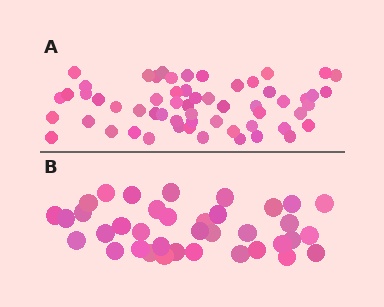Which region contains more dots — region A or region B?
Region A (the top region) has more dots.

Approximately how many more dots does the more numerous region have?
Region A has approximately 20 more dots than region B.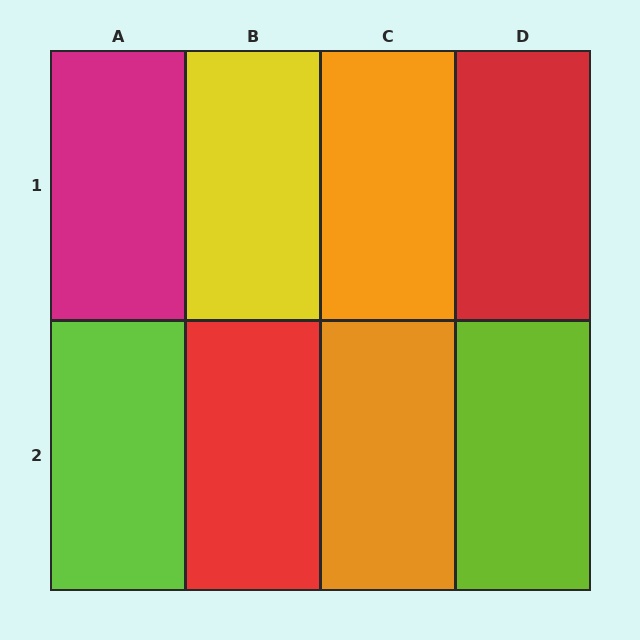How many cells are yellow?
1 cell is yellow.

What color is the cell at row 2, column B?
Red.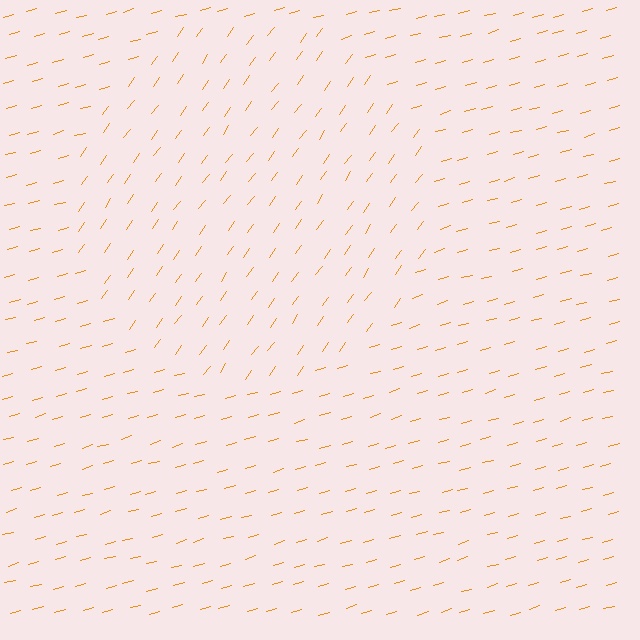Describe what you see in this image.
The image is filled with small orange line segments. A circle region in the image has lines oriented differently from the surrounding lines, creating a visible texture boundary.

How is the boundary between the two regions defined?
The boundary is defined purely by a change in line orientation (approximately 39 degrees difference). All lines are the same color and thickness.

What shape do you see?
I see a circle.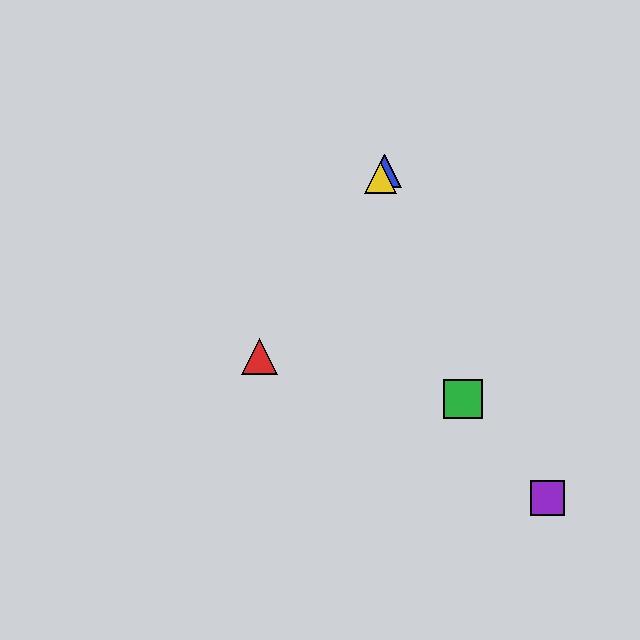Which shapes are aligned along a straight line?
The red triangle, the blue triangle, the yellow triangle are aligned along a straight line.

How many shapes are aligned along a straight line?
3 shapes (the red triangle, the blue triangle, the yellow triangle) are aligned along a straight line.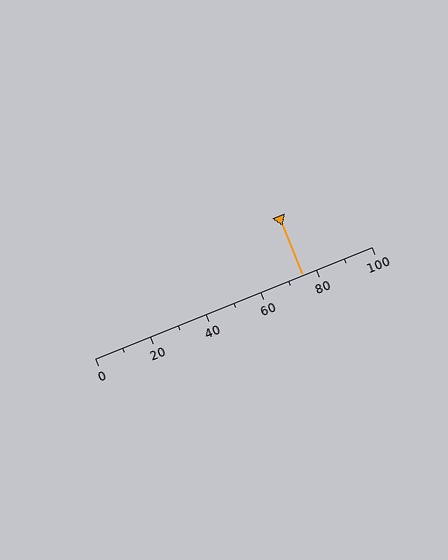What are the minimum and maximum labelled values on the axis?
The axis runs from 0 to 100.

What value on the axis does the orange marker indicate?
The marker indicates approximately 75.